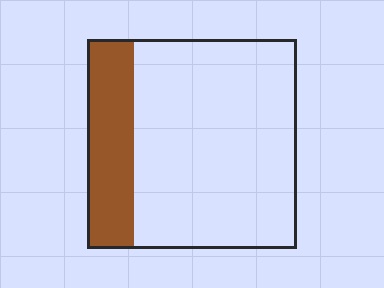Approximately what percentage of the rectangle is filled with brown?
Approximately 20%.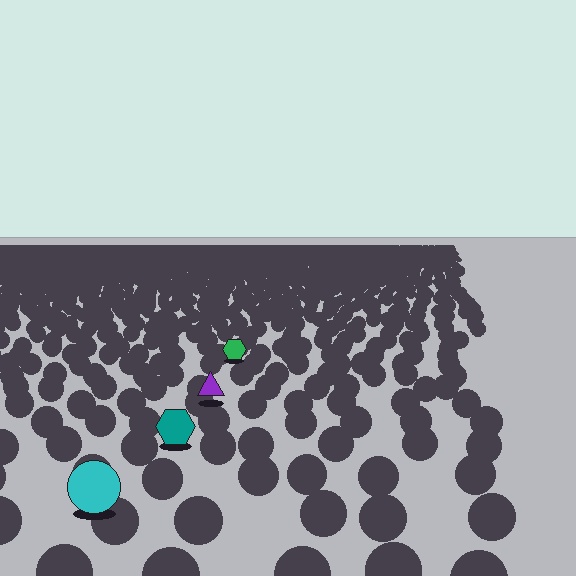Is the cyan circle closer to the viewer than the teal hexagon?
Yes. The cyan circle is closer — you can tell from the texture gradient: the ground texture is coarser near it.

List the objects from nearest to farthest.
From nearest to farthest: the cyan circle, the teal hexagon, the purple triangle, the green hexagon.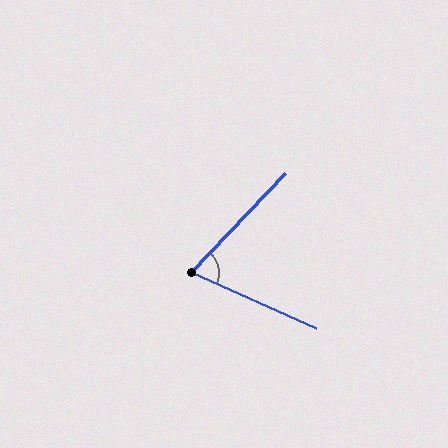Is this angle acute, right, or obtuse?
It is acute.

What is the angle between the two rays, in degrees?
Approximately 70 degrees.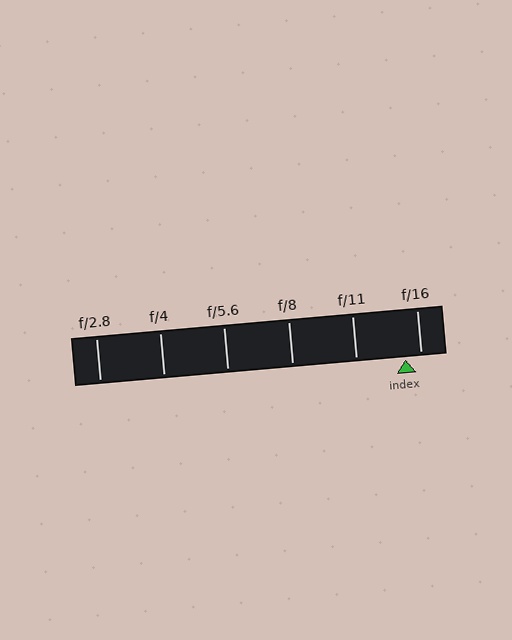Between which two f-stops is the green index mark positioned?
The index mark is between f/11 and f/16.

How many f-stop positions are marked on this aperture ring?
There are 6 f-stop positions marked.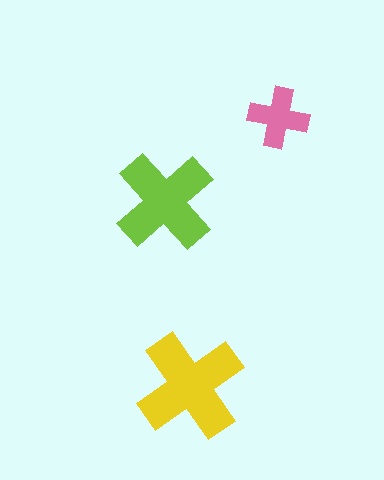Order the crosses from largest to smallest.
the yellow one, the lime one, the pink one.